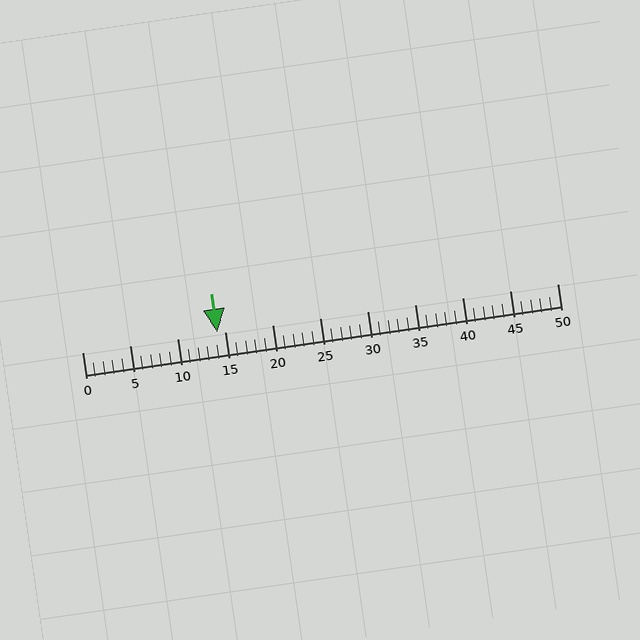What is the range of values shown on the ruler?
The ruler shows values from 0 to 50.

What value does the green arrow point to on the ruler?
The green arrow points to approximately 14.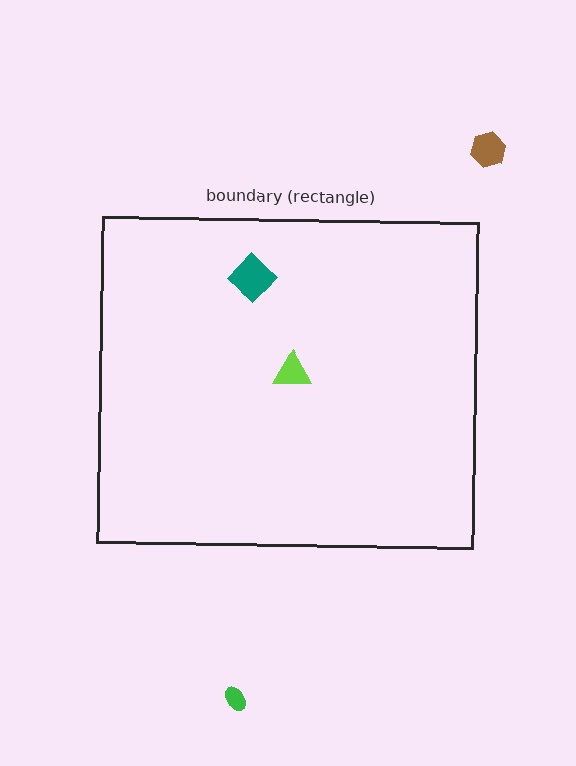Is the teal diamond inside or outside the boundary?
Inside.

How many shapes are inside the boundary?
2 inside, 2 outside.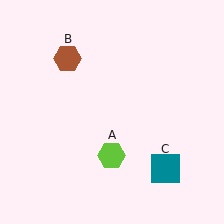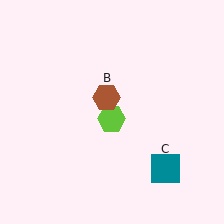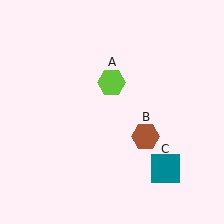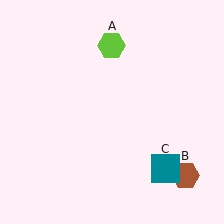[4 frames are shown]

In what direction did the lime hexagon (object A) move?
The lime hexagon (object A) moved up.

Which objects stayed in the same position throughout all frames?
Teal square (object C) remained stationary.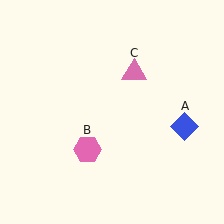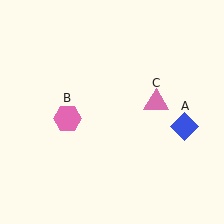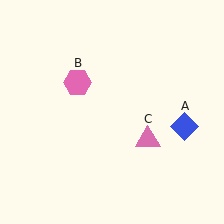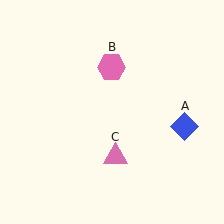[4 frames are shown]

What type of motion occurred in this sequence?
The pink hexagon (object B), pink triangle (object C) rotated clockwise around the center of the scene.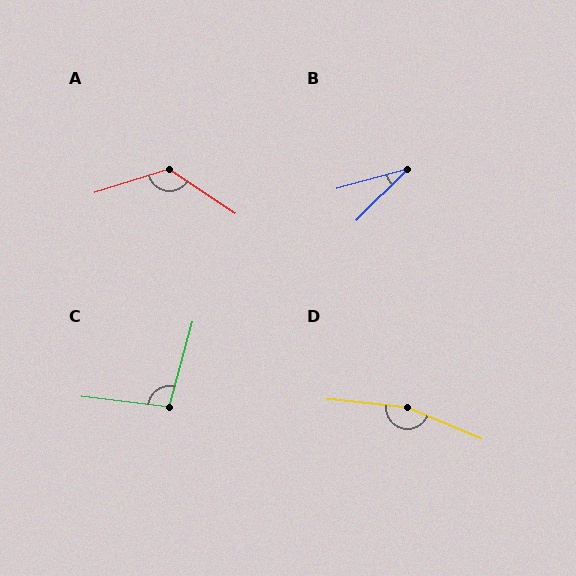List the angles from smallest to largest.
B (30°), C (99°), A (129°), D (163°).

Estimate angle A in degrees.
Approximately 129 degrees.